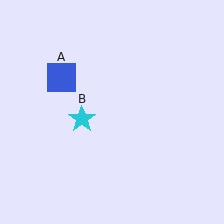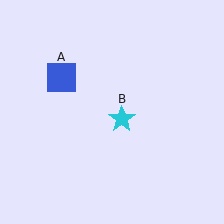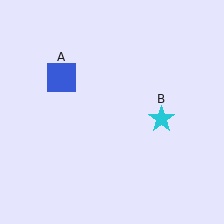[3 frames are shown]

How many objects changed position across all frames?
1 object changed position: cyan star (object B).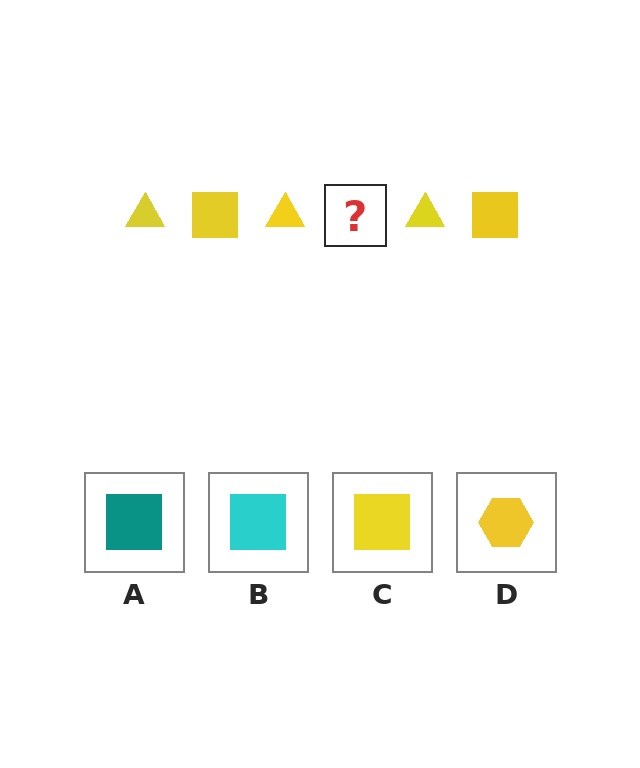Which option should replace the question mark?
Option C.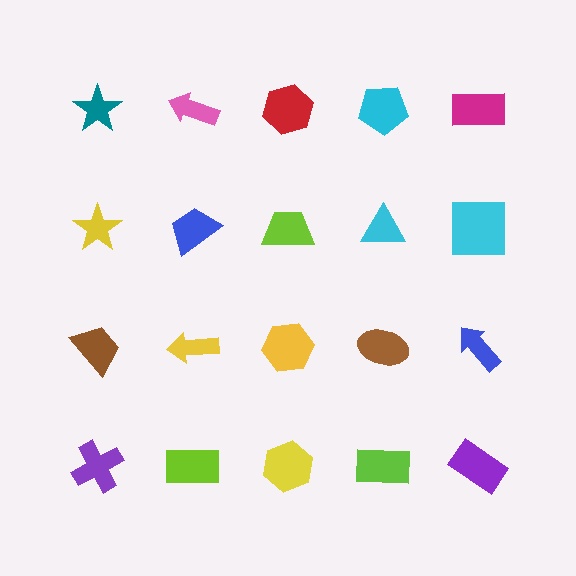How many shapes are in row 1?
5 shapes.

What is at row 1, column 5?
A magenta rectangle.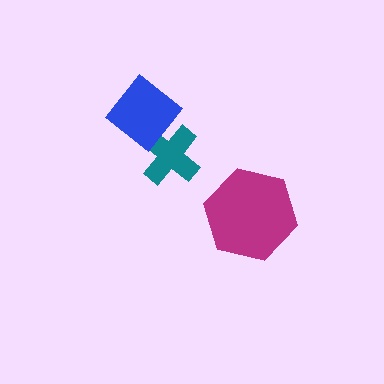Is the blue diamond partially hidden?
No, no other shape covers it.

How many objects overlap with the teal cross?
1 object overlaps with the teal cross.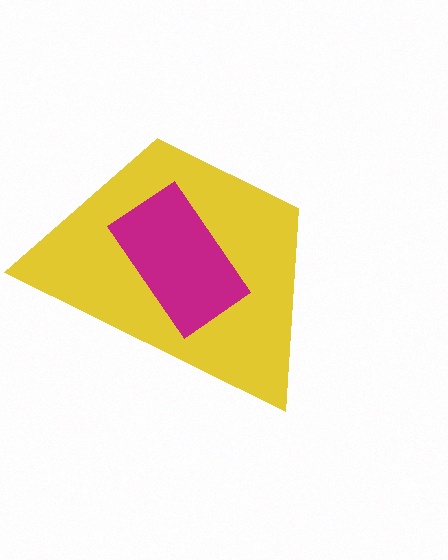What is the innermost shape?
The magenta rectangle.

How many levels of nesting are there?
2.